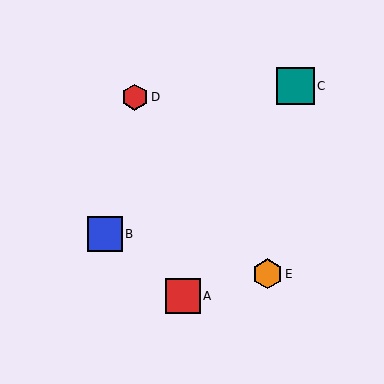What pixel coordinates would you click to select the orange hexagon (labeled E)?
Click at (267, 274) to select the orange hexagon E.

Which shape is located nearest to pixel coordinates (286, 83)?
The teal square (labeled C) at (295, 86) is nearest to that location.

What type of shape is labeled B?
Shape B is a blue square.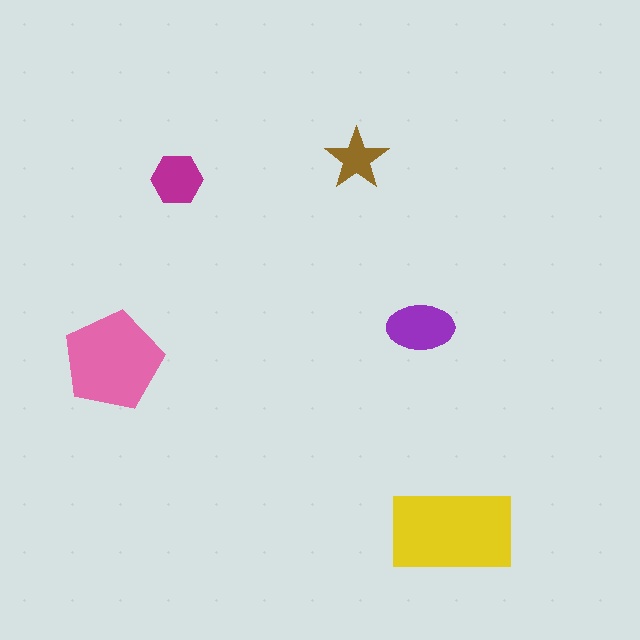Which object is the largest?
The yellow rectangle.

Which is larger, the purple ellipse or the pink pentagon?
The pink pentagon.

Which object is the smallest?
The brown star.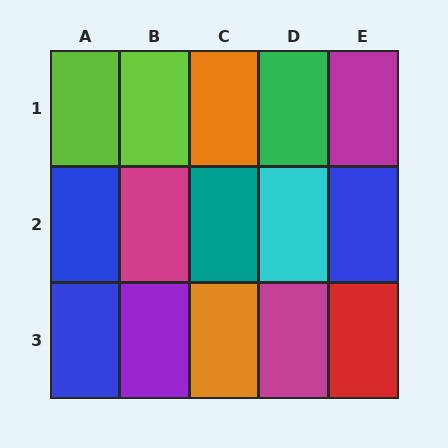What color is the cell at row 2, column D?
Cyan.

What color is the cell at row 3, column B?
Purple.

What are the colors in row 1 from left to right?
Lime, lime, orange, green, magenta.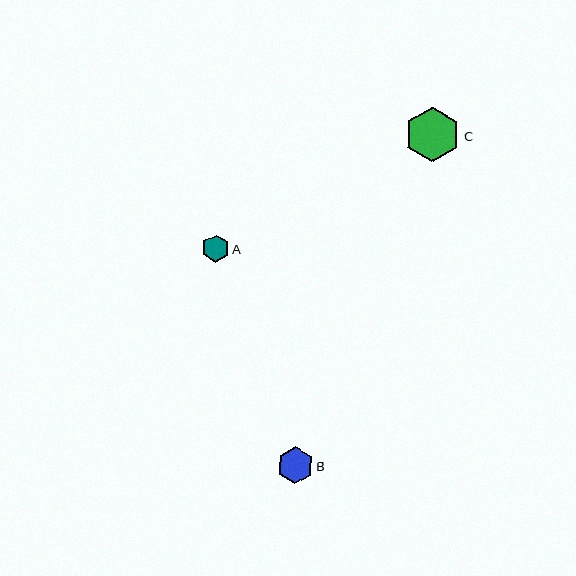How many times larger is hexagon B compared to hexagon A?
Hexagon B is approximately 1.3 times the size of hexagon A.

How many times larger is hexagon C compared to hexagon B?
Hexagon C is approximately 1.5 times the size of hexagon B.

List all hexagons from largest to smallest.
From largest to smallest: C, B, A.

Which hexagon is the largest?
Hexagon C is the largest with a size of approximately 55 pixels.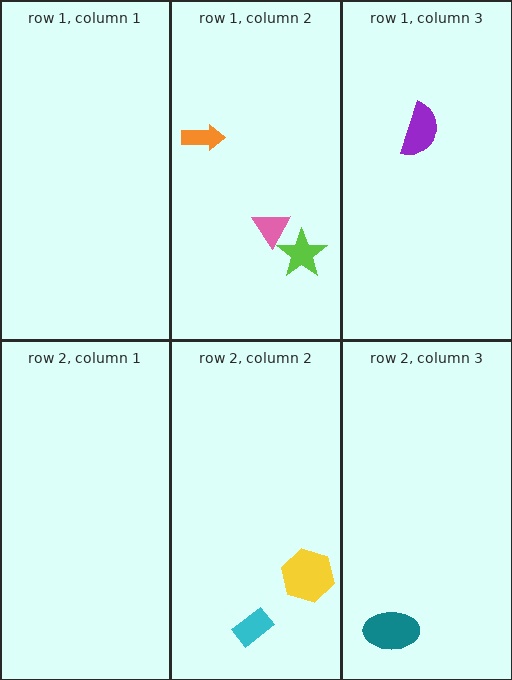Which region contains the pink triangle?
The row 1, column 2 region.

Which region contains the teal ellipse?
The row 2, column 3 region.